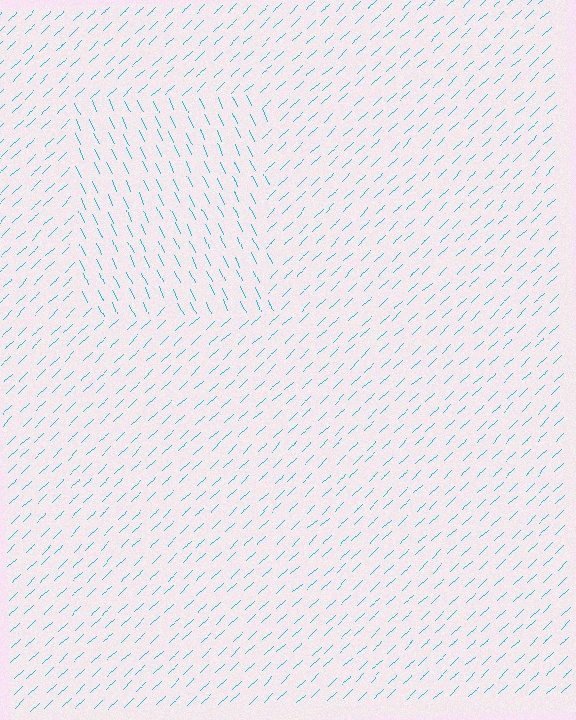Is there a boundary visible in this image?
Yes, there is a texture boundary formed by a change in line orientation.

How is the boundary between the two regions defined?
The boundary is defined purely by a change in line orientation (approximately 71 degrees difference). All lines are the same color and thickness.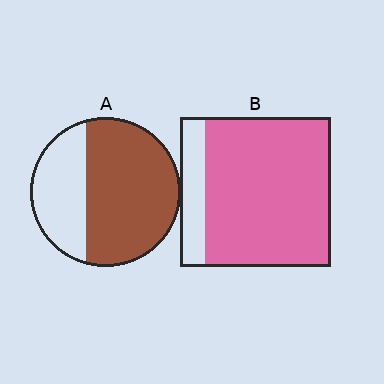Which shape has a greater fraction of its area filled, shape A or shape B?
Shape B.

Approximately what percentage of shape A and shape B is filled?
A is approximately 65% and B is approximately 85%.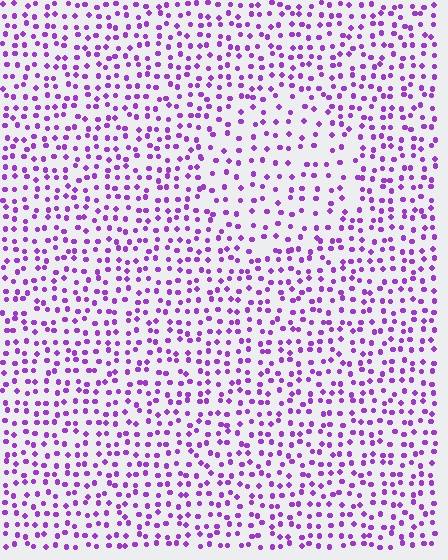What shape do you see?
I see a circle.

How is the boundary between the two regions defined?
The boundary is defined by a change in element density (approximately 1.6x ratio). All elements are the same color, size, and shape.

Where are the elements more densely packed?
The elements are more densely packed outside the circle boundary.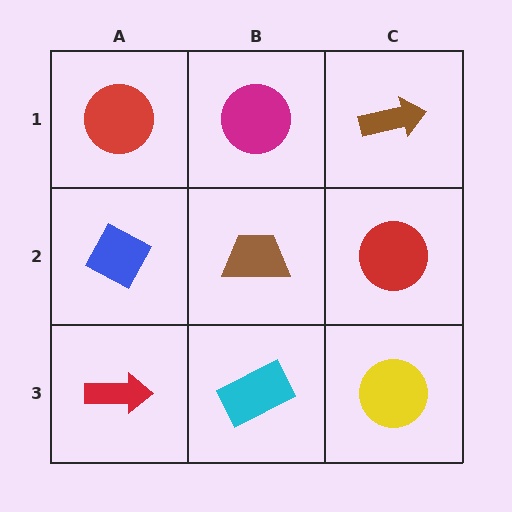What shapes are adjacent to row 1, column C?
A red circle (row 2, column C), a magenta circle (row 1, column B).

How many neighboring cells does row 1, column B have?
3.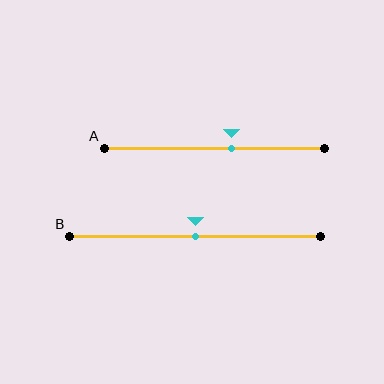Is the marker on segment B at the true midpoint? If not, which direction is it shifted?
Yes, the marker on segment B is at the true midpoint.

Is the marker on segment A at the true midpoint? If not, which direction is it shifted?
No, the marker on segment A is shifted to the right by about 8% of the segment length.